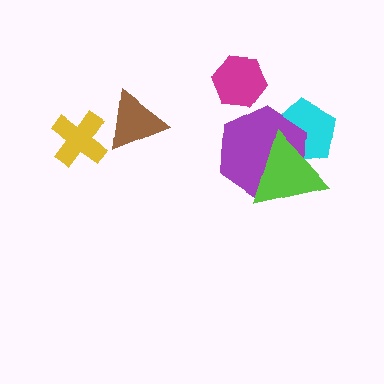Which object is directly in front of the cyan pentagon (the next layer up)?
The purple hexagon is directly in front of the cyan pentagon.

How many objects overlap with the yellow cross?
0 objects overlap with the yellow cross.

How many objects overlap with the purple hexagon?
2 objects overlap with the purple hexagon.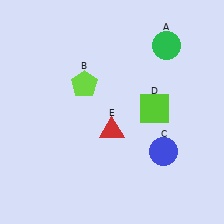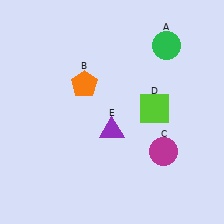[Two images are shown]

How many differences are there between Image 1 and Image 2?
There are 3 differences between the two images.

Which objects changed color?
B changed from lime to orange. C changed from blue to magenta. E changed from red to purple.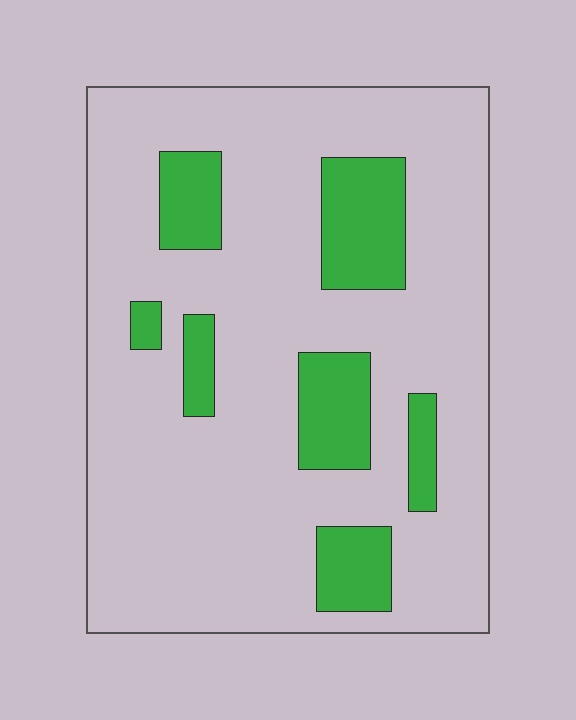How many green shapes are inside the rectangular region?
7.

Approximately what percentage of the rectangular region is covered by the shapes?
Approximately 20%.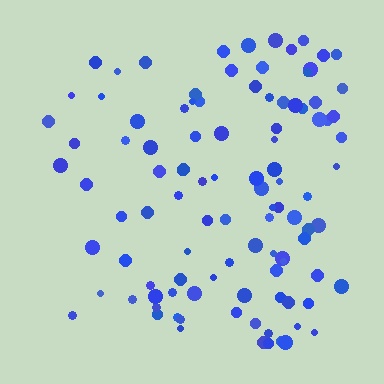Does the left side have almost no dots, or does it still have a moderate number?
Still a moderate number, just noticeably fewer than the right.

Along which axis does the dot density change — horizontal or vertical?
Horizontal.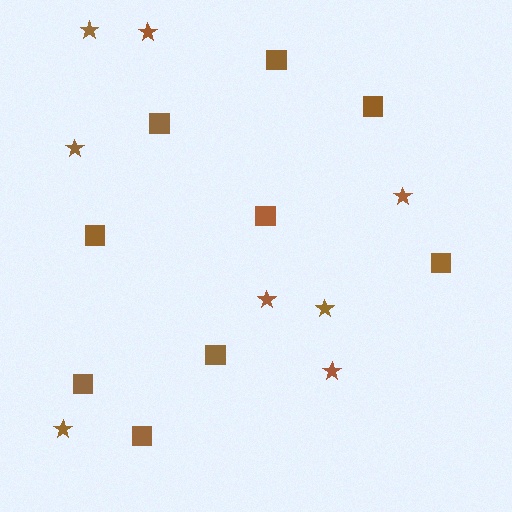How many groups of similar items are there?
There are 2 groups: one group of squares (9) and one group of stars (8).